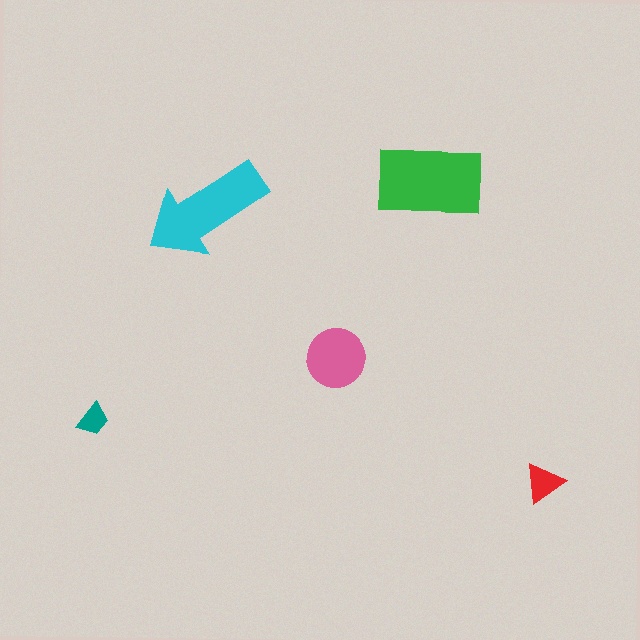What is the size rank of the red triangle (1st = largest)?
4th.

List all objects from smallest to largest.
The teal trapezoid, the red triangle, the pink circle, the cyan arrow, the green rectangle.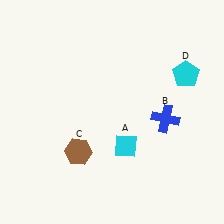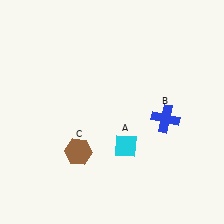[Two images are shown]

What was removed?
The cyan pentagon (D) was removed in Image 2.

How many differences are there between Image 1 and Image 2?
There is 1 difference between the two images.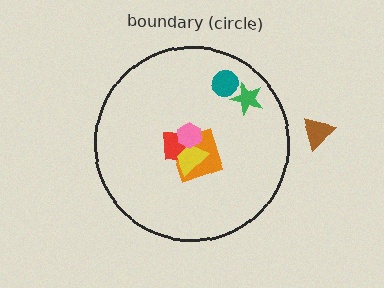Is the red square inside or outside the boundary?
Inside.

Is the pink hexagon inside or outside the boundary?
Inside.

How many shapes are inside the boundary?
6 inside, 1 outside.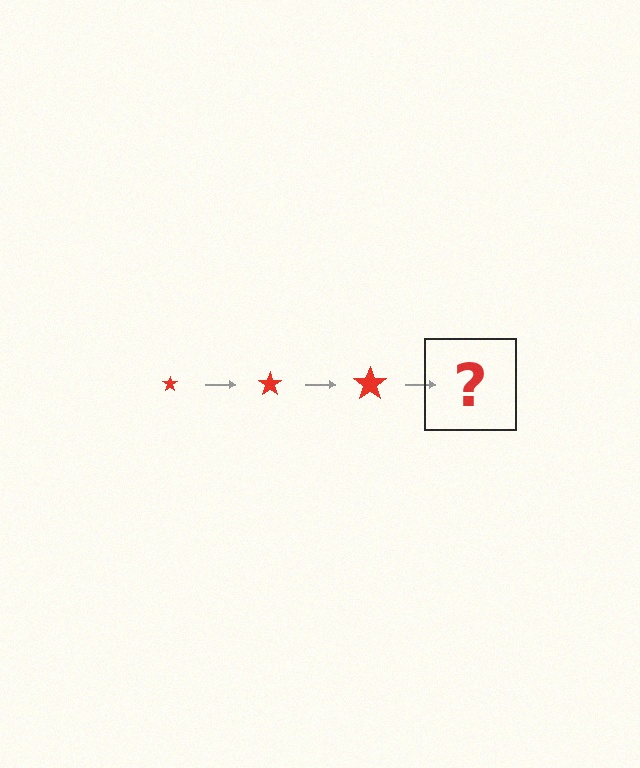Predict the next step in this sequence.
The next step is a red star, larger than the previous one.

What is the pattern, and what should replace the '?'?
The pattern is that the star gets progressively larger each step. The '?' should be a red star, larger than the previous one.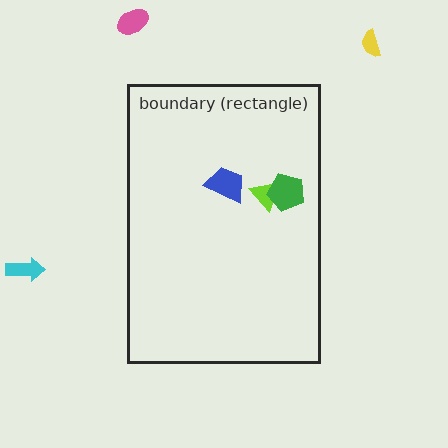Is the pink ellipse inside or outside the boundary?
Outside.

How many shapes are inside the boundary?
3 inside, 3 outside.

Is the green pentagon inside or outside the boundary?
Inside.